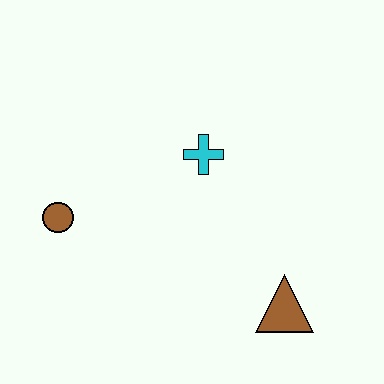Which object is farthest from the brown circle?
The brown triangle is farthest from the brown circle.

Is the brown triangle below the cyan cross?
Yes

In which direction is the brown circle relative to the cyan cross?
The brown circle is to the left of the cyan cross.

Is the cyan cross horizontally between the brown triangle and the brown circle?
Yes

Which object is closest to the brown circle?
The cyan cross is closest to the brown circle.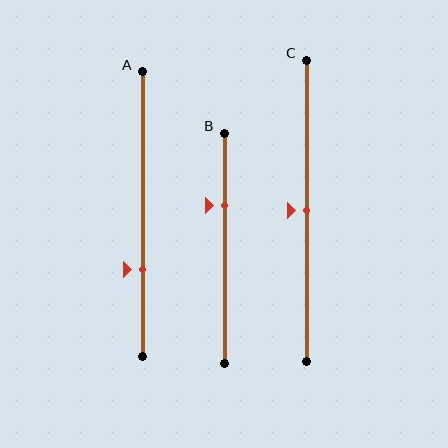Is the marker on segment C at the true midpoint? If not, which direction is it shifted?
Yes, the marker on segment C is at the true midpoint.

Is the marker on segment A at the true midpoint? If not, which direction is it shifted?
No, the marker on segment A is shifted downward by about 19% of the segment length.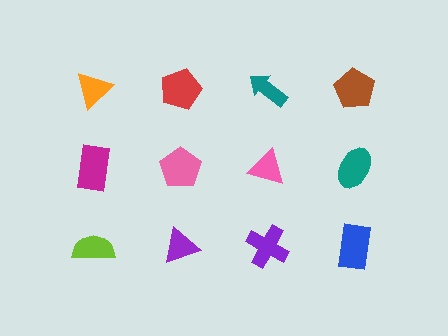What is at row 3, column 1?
A lime semicircle.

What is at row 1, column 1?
An orange triangle.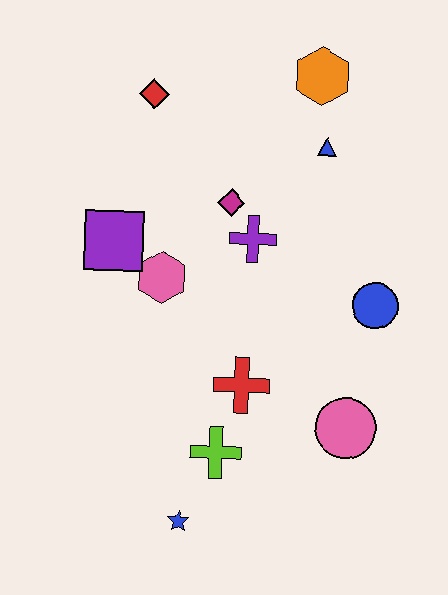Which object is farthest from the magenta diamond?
The blue star is farthest from the magenta diamond.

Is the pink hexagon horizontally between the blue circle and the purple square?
Yes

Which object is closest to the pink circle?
The red cross is closest to the pink circle.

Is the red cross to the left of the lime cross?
No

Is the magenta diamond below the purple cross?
No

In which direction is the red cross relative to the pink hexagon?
The red cross is below the pink hexagon.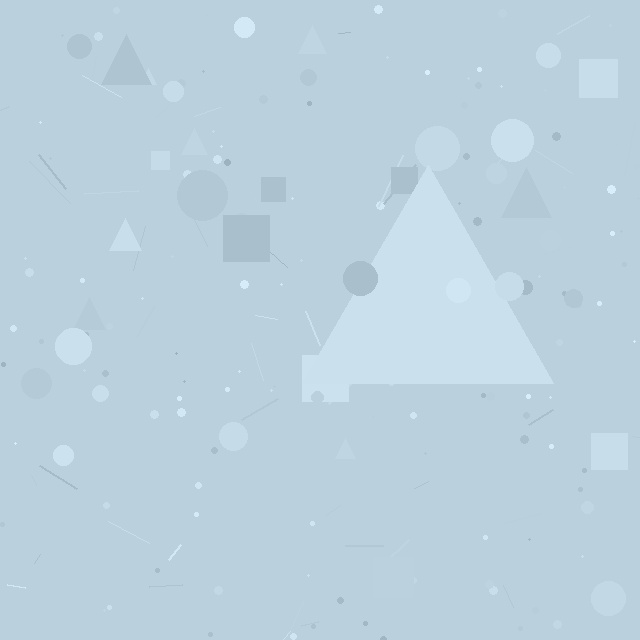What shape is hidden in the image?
A triangle is hidden in the image.